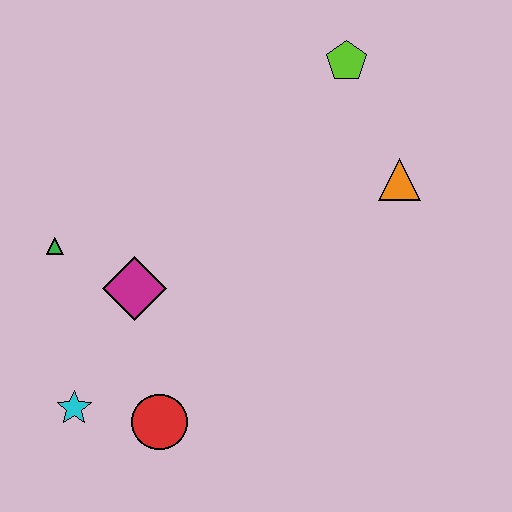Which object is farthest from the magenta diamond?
The lime pentagon is farthest from the magenta diamond.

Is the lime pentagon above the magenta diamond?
Yes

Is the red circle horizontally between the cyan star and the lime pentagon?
Yes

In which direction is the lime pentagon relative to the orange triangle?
The lime pentagon is above the orange triangle.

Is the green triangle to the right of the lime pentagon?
No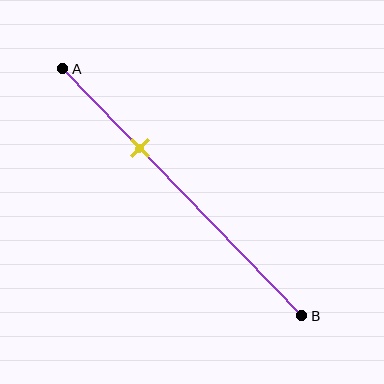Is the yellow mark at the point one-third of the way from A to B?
Yes, the mark is approximately at the one-third point.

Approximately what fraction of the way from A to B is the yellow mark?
The yellow mark is approximately 30% of the way from A to B.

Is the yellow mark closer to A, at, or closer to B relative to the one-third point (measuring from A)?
The yellow mark is approximately at the one-third point of segment AB.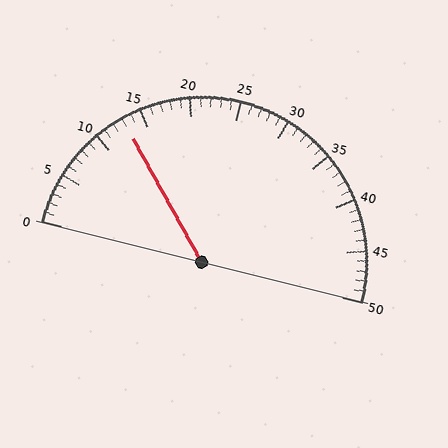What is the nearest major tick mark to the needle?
The nearest major tick mark is 15.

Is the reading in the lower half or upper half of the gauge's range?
The reading is in the lower half of the range (0 to 50).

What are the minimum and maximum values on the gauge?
The gauge ranges from 0 to 50.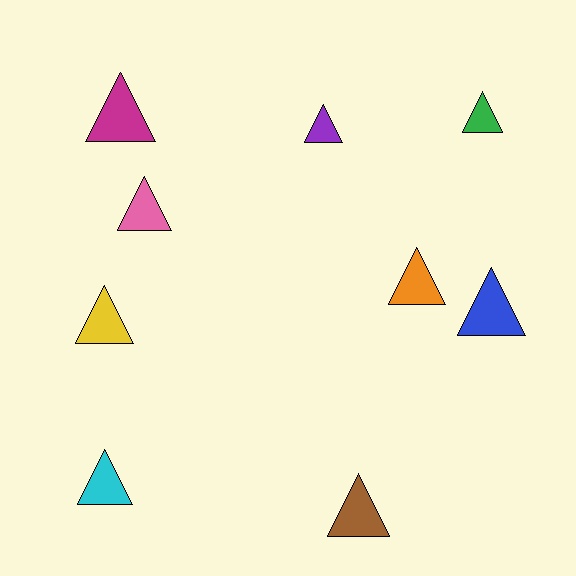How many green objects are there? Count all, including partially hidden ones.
There is 1 green object.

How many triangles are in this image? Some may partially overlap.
There are 9 triangles.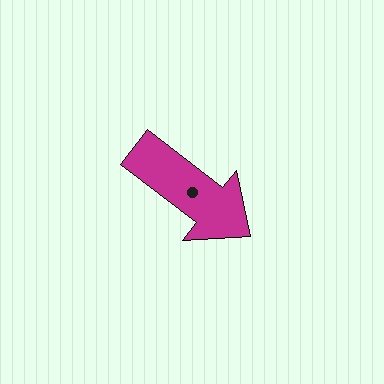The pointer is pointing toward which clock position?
Roughly 4 o'clock.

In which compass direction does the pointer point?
Southeast.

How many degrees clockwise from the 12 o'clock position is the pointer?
Approximately 127 degrees.